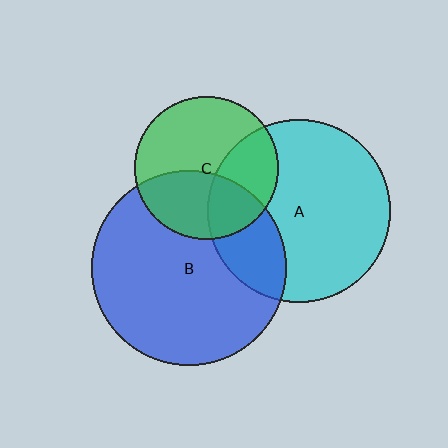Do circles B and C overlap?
Yes.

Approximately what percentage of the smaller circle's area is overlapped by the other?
Approximately 40%.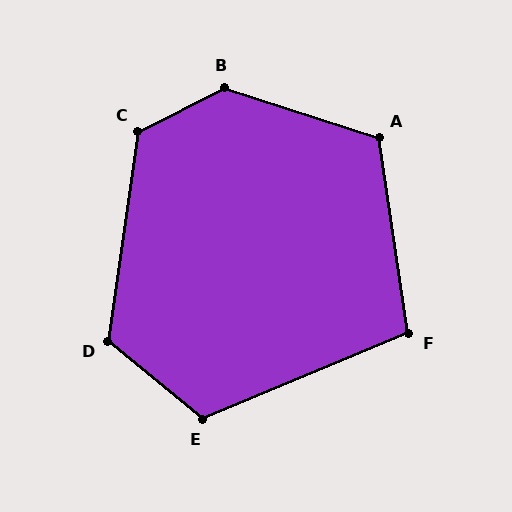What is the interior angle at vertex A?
Approximately 116 degrees (obtuse).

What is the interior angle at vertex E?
Approximately 118 degrees (obtuse).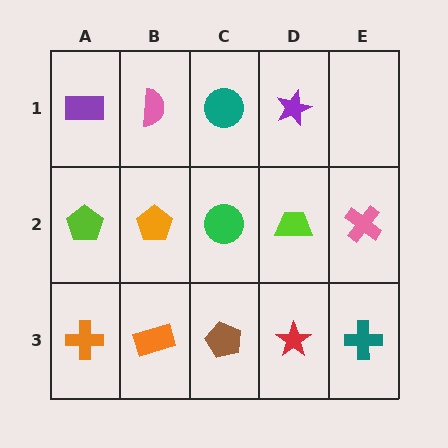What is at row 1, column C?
A teal circle.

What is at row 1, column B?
A pink semicircle.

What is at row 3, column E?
A teal cross.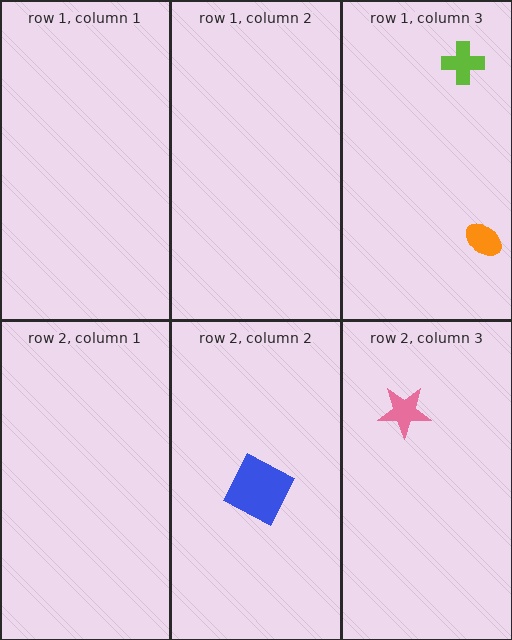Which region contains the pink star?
The row 2, column 3 region.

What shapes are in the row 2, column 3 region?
The pink star.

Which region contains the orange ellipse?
The row 1, column 3 region.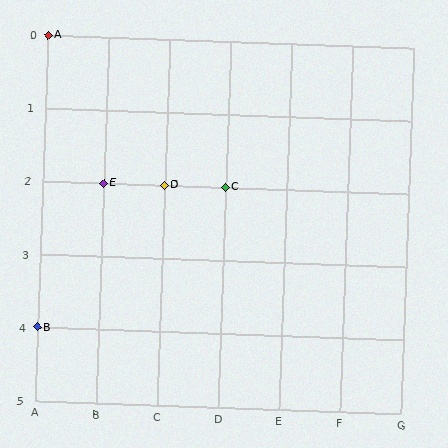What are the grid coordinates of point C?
Point C is at grid coordinates (D, 2).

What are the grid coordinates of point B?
Point B is at grid coordinates (A, 4).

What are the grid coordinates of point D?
Point D is at grid coordinates (C, 2).